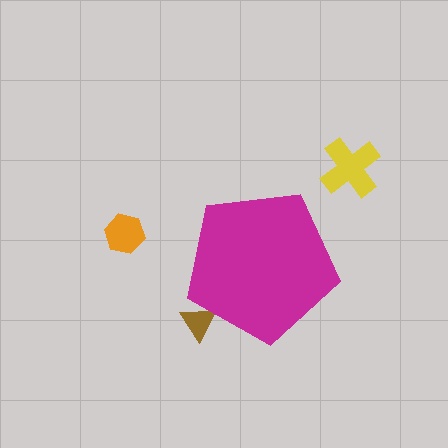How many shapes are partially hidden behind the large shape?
1 shape is partially hidden.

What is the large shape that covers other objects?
A magenta pentagon.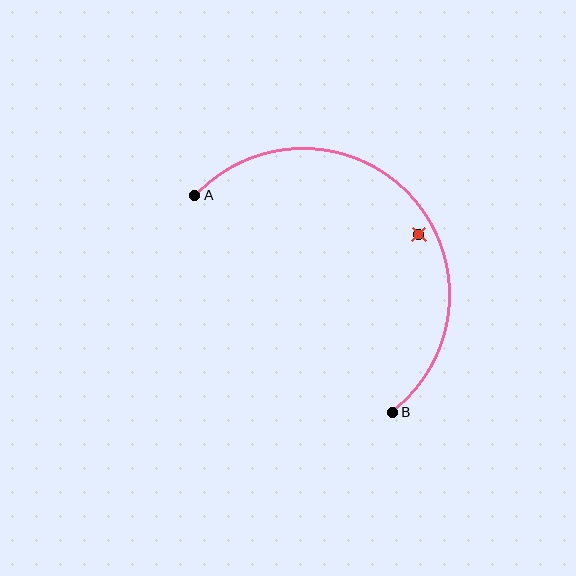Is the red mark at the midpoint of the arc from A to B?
No — the red mark does not lie on the arc at all. It sits slightly inside the curve.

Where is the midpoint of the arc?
The arc midpoint is the point on the curve farthest from the straight line joining A and B. It sits above and to the right of that line.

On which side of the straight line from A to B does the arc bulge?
The arc bulges above and to the right of the straight line connecting A and B.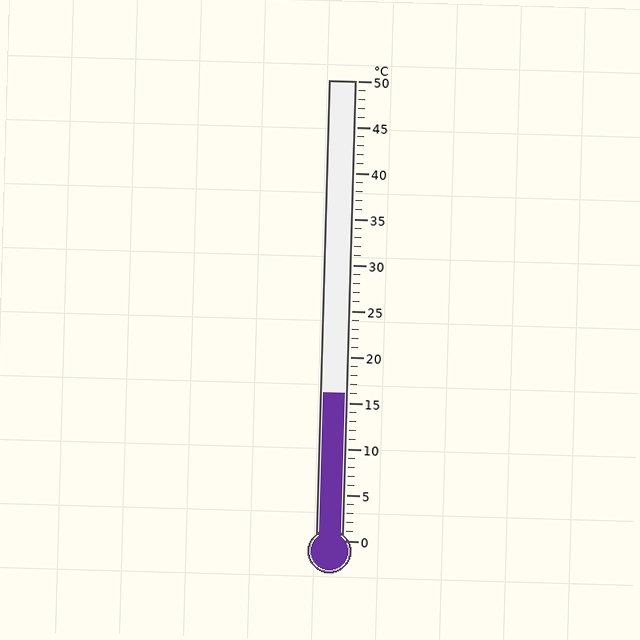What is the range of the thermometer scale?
The thermometer scale ranges from 0°C to 50°C.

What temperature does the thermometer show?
The thermometer shows approximately 16°C.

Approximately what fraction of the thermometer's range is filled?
The thermometer is filled to approximately 30% of its range.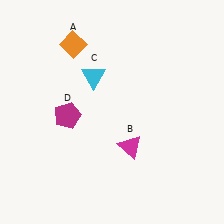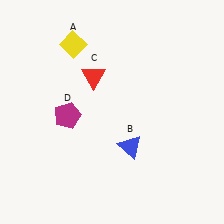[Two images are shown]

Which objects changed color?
A changed from orange to yellow. B changed from magenta to blue. C changed from cyan to red.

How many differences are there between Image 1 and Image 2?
There are 3 differences between the two images.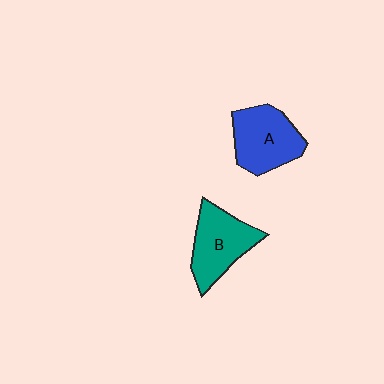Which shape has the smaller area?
Shape B (teal).